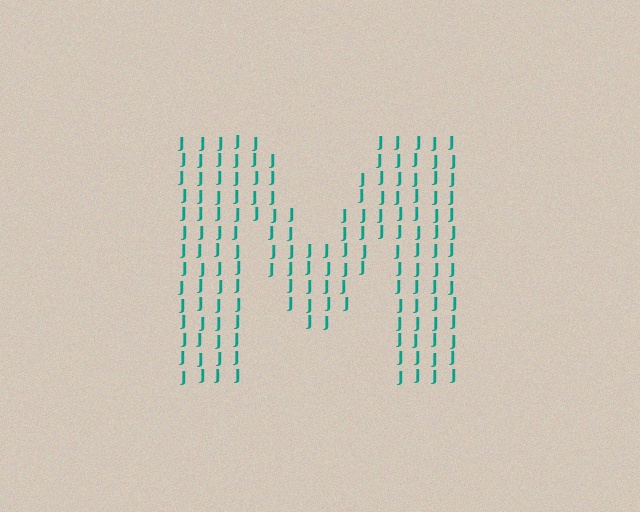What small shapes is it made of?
It is made of small letter J's.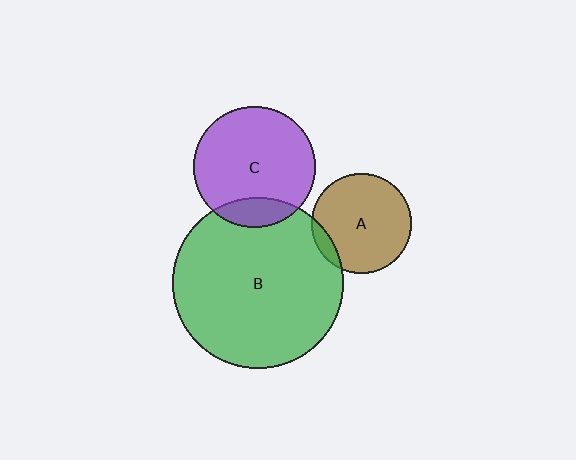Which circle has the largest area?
Circle B (green).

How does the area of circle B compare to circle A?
Approximately 3.0 times.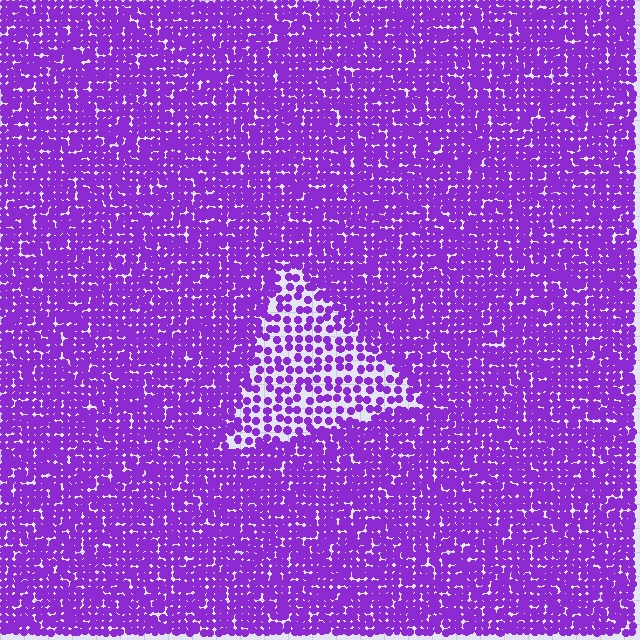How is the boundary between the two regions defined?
The boundary is defined by a change in element density (approximately 2.1x ratio). All elements are the same color, size, and shape.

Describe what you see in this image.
The image contains small purple elements arranged at two different densities. A triangle-shaped region is visible where the elements are less densely packed than the surrounding area.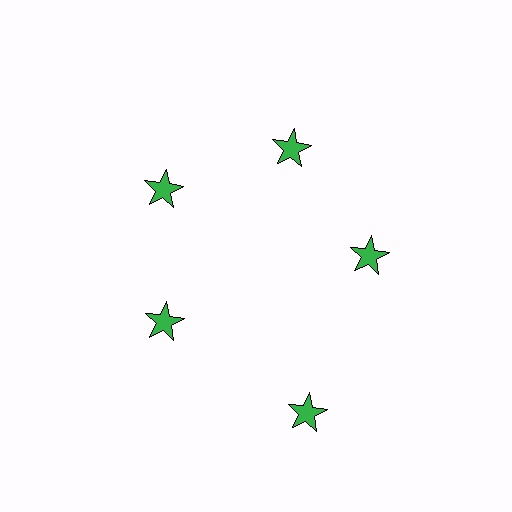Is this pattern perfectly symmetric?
No. The 5 green stars are arranged in a ring, but one element near the 5 o'clock position is pushed outward from the center, breaking the 5-fold rotational symmetry.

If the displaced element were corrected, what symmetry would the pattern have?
It would have 5-fold rotational symmetry — the pattern would map onto itself every 72 degrees.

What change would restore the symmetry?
The symmetry would be restored by moving it inward, back onto the ring so that all 5 stars sit at equal angles and equal distance from the center.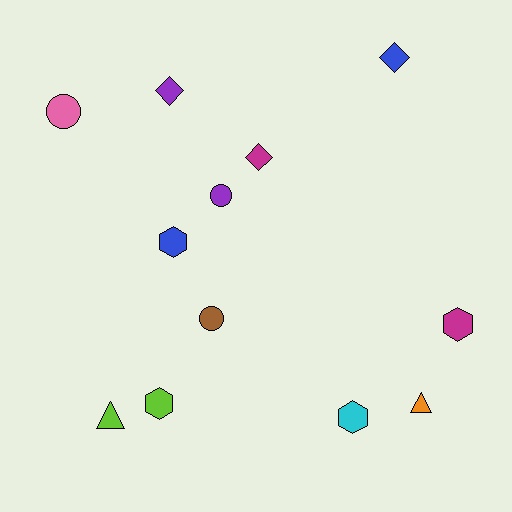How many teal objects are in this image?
There are no teal objects.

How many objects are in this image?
There are 12 objects.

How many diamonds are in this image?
There are 3 diamonds.